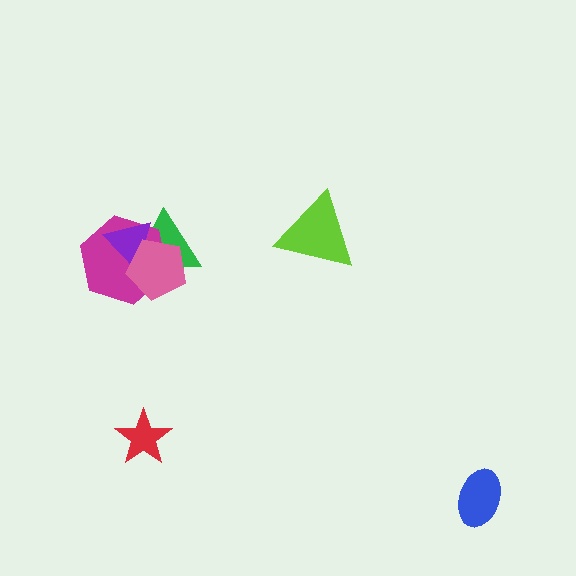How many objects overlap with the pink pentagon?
3 objects overlap with the pink pentagon.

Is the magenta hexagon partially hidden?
Yes, it is partially covered by another shape.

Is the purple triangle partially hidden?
Yes, it is partially covered by another shape.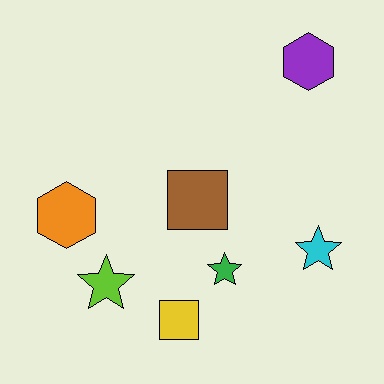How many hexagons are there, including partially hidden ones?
There are 2 hexagons.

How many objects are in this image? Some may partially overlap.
There are 7 objects.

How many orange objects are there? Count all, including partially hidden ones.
There is 1 orange object.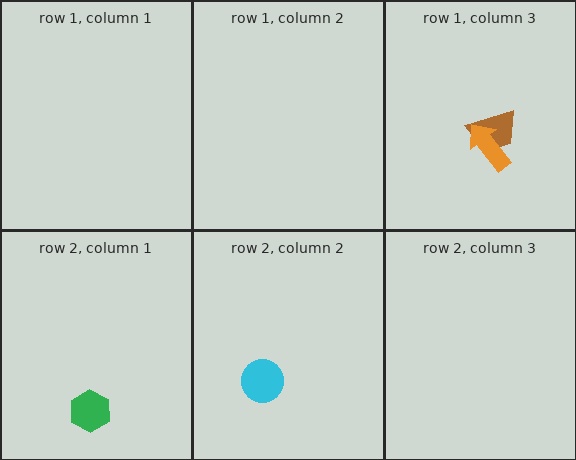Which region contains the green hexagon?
The row 2, column 1 region.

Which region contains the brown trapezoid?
The row 1, column 3 region.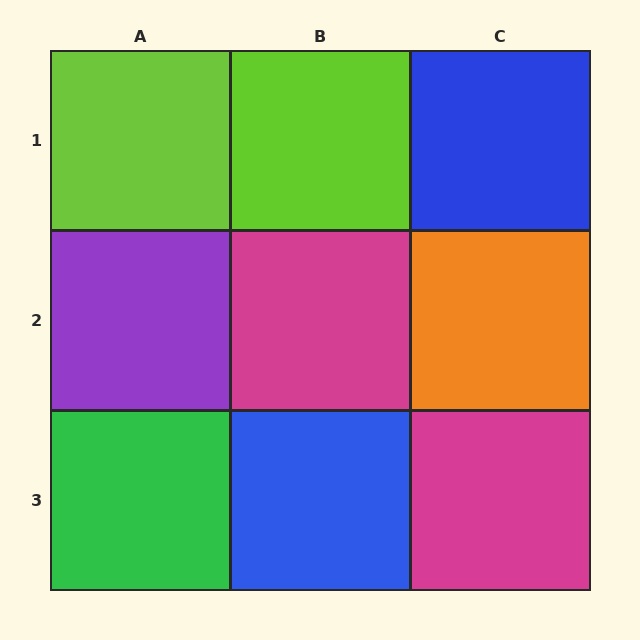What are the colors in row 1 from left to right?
Lime, lime, blue.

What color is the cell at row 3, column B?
Blue.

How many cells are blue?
2 cells are blue.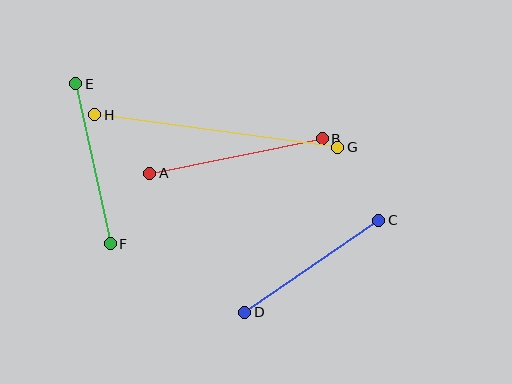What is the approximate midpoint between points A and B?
The midpoint is at approximately (236, 156) pixels.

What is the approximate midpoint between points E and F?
The midpoint is at approximately (93, 164) pixels.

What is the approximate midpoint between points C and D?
The midpoint is at approximately (312, 266) pixels.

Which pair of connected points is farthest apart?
Points G and H are farthest apart.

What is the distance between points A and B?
The distance is approximately 176 pixels.